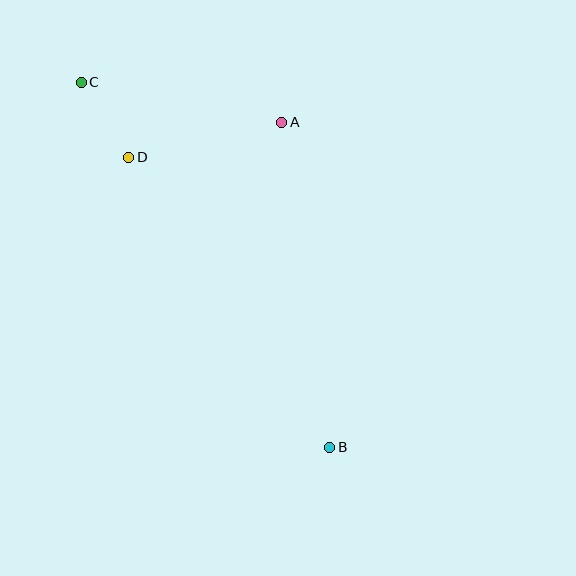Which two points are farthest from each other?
Points B and C are farthest from each other.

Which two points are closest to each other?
Points C and D are closest to each other.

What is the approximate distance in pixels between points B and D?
The distance between B and D is approximately 353 pixels.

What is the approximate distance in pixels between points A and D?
The distance between A and D is approximately 157 pixels.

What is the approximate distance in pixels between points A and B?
The distance between A and B is approximately 328 pixels.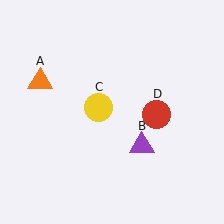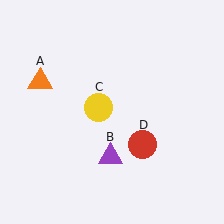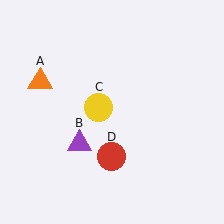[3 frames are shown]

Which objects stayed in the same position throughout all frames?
Orange triangle (object A) and yellow circle (object C) remained stationary.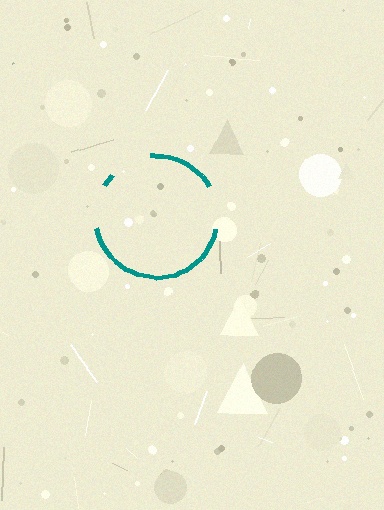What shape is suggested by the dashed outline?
The dashed outline suggests a circle.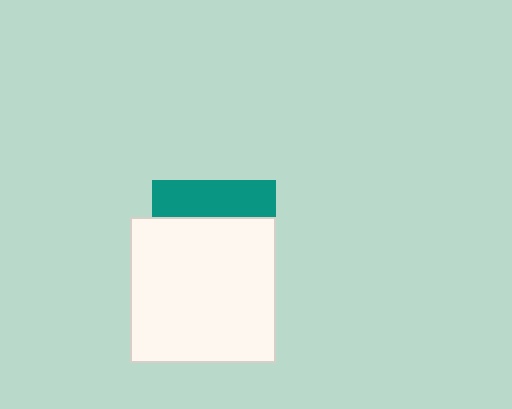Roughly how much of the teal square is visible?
A small part of it is visible (roughly 31%).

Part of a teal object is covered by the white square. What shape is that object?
It is a square.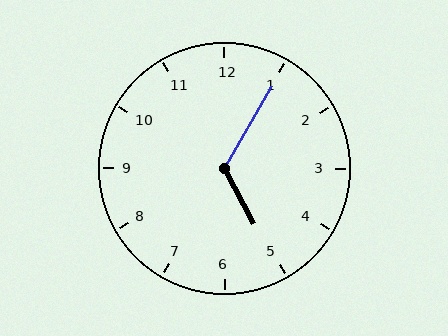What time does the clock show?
5:05.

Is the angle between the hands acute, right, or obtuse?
It is obtuse.